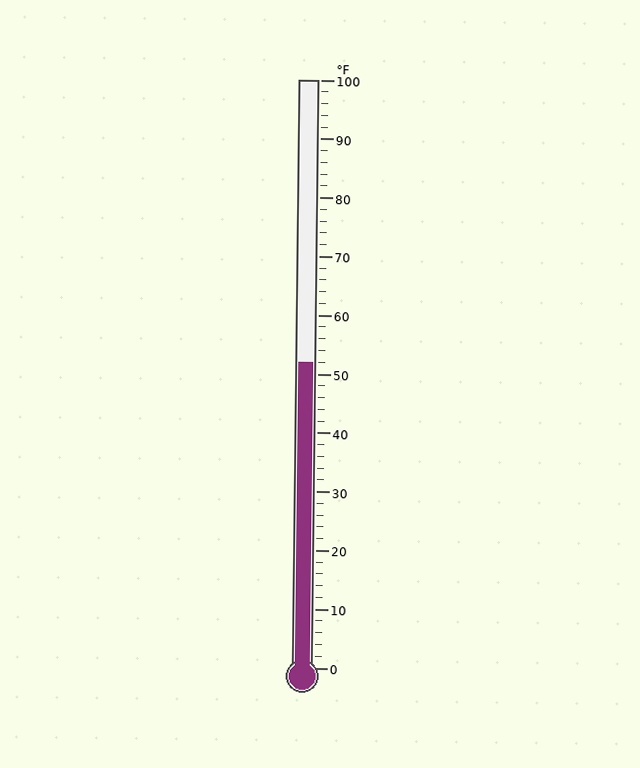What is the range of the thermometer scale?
The thermometer scale ranges from 0°F to 100°F.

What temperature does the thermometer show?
The thermometer shows approximately 52°F.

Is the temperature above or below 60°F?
The temperature is below 60°F.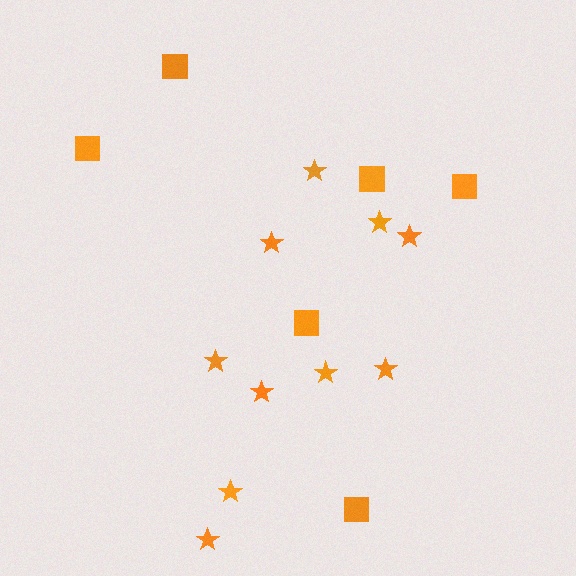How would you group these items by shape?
There are 2 groups: one group of squares (6) and one group of stars (10).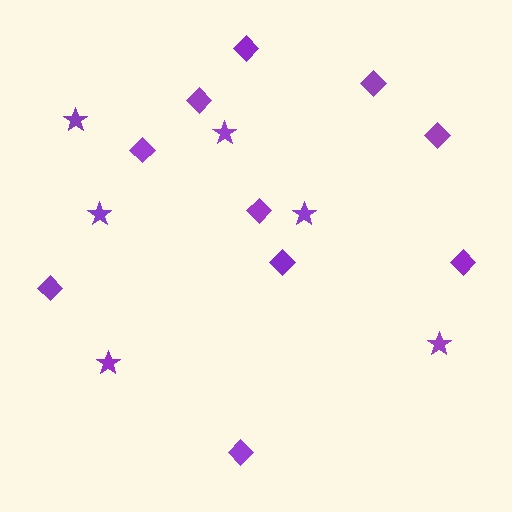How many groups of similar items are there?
There are 2 groups: one group of stars (6) and one group of diamonds (10).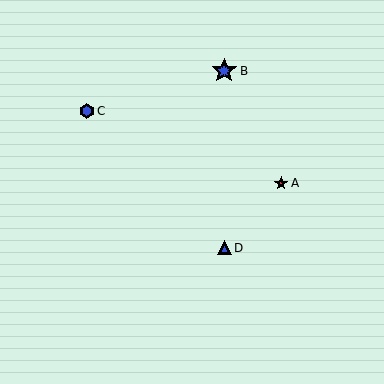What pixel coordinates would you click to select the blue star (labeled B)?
Click at (224, 71) to select the blue star B.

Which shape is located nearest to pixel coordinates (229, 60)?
The blue star (labeled B) at (224, 71) is nearest to that location.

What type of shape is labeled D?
Shape D is a blue triangle.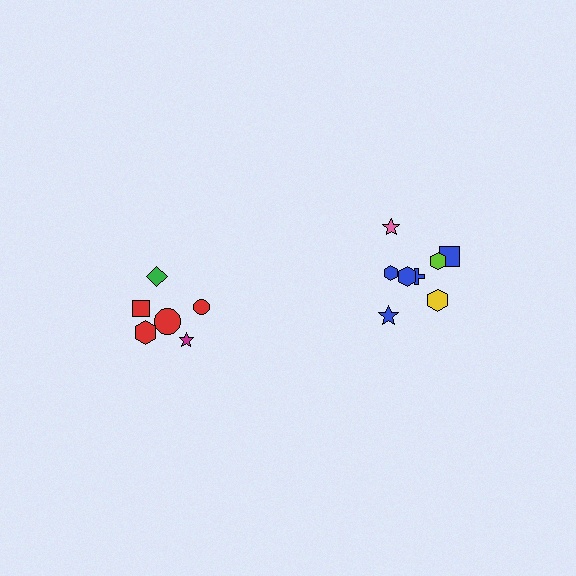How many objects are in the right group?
There are 8 objects.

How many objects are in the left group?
There are 6 objects.